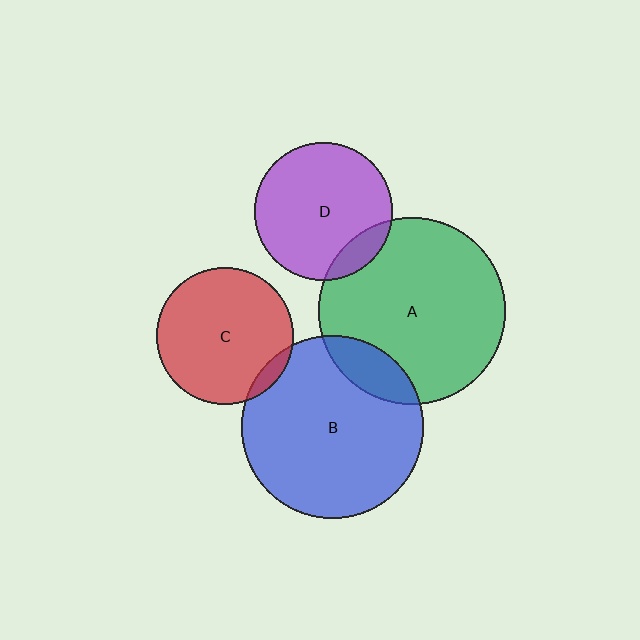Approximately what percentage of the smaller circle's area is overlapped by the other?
Approximately 15%.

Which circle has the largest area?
Circle A (green).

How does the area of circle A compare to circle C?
Approximately 1.9 times.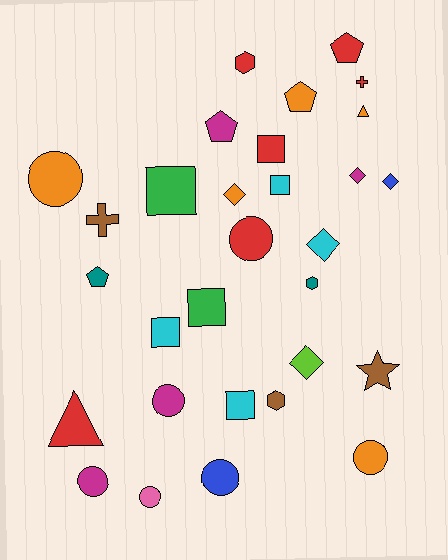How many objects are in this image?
There are 30 objects.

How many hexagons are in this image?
There are 3 hexagons.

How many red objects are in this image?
There are 6 red objects.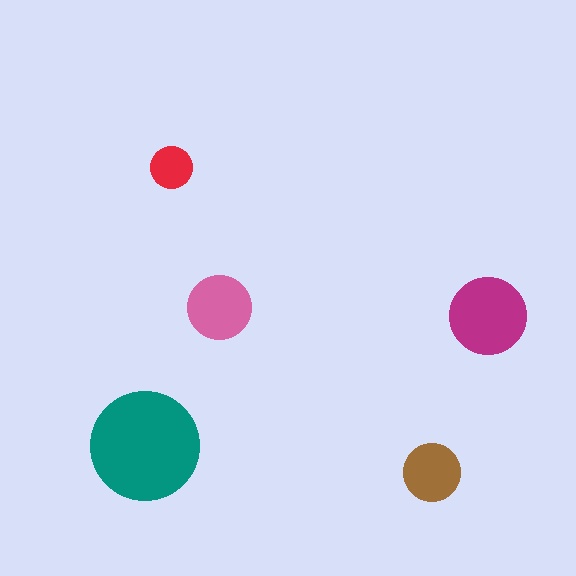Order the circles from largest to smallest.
the teal one, the magenta one, the pink one, the brown one, the red one.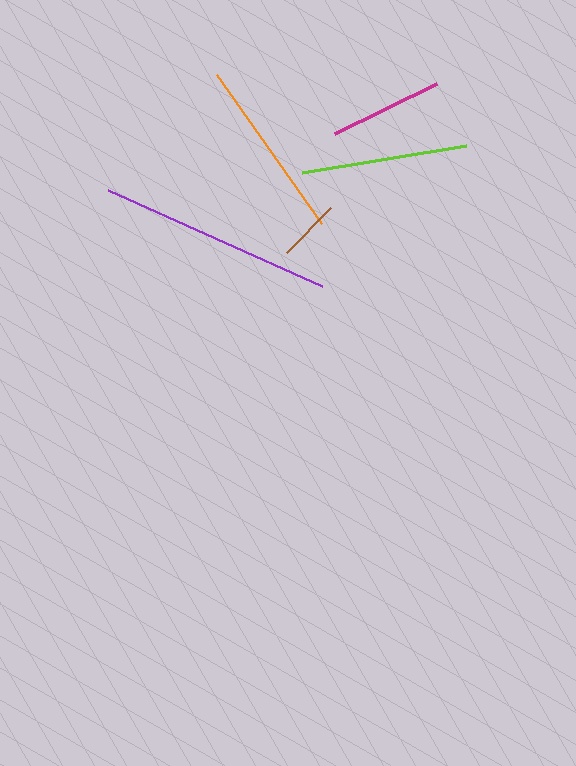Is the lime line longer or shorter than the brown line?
The lime line is longer than the brown line.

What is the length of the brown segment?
The brown segment is approximately 62 pixels long.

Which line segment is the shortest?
The brown line is the shortest at approximately 62 pixels.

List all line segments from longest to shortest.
From longest to shortest: purple, orange, lime, magenta, brown.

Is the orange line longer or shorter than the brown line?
The orange line is longer than the brown line.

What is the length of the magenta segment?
The magenta segment is approximately 113 pixels long.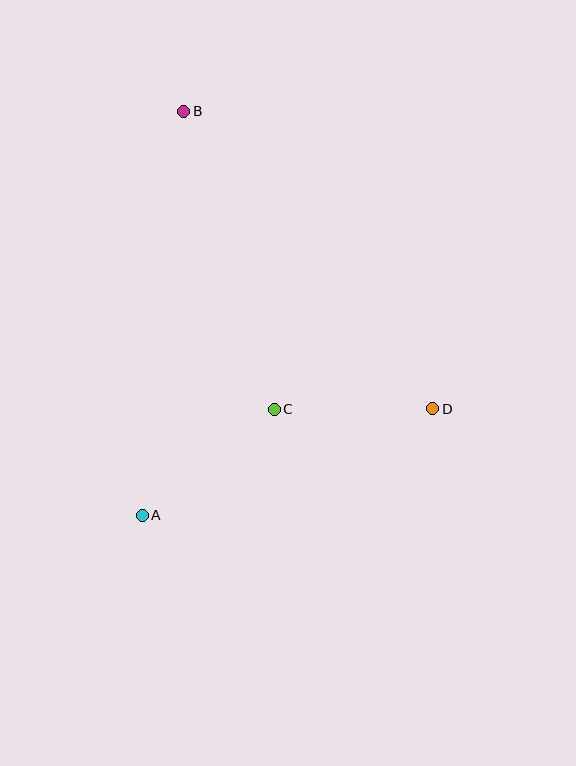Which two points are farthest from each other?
Points A and B are farthest from each other.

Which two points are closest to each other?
Points C and D are closest to each other.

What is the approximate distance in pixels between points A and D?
The distance between A and D is approximately 309 pixels.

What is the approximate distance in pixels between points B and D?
The distance between B and D is approximately 388 pixels.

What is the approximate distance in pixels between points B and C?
The distance between B and C is approximately 312 pixels.